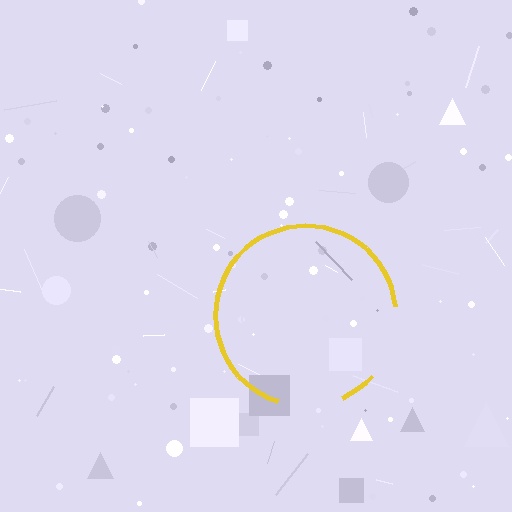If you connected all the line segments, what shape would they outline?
They would outline a circle.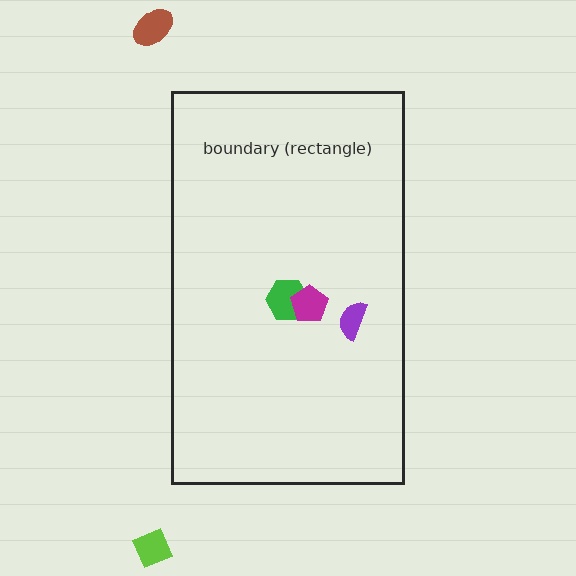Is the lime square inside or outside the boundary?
Outside.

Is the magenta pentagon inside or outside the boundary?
Inside.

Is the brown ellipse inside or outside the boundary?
Outside.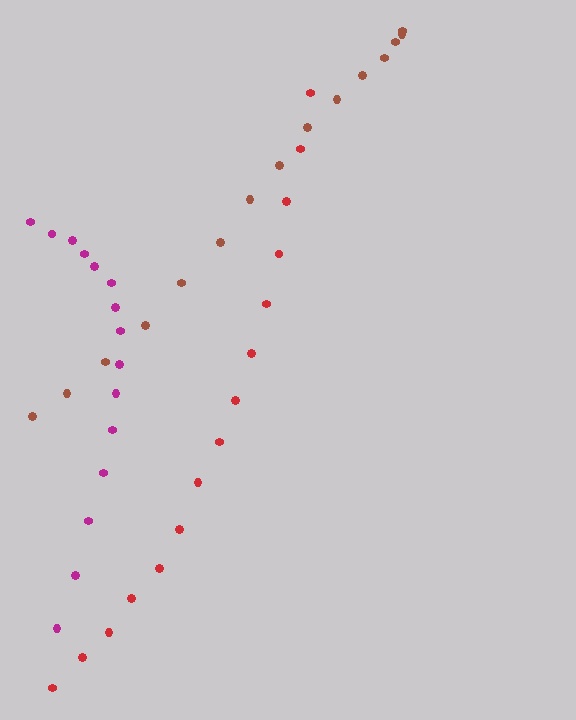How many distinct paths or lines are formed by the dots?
There are 3 distinct paths.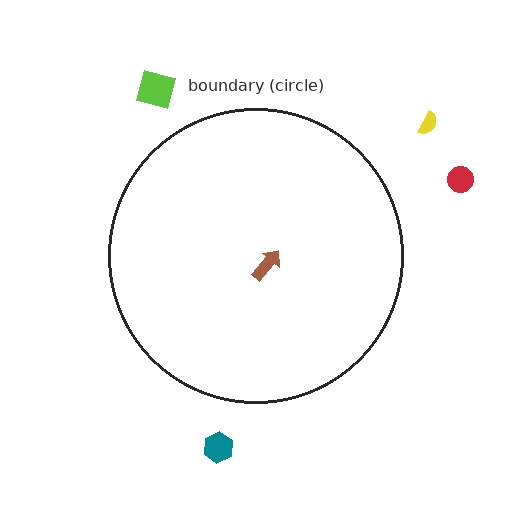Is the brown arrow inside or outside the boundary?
Inside.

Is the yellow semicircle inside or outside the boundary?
Outside.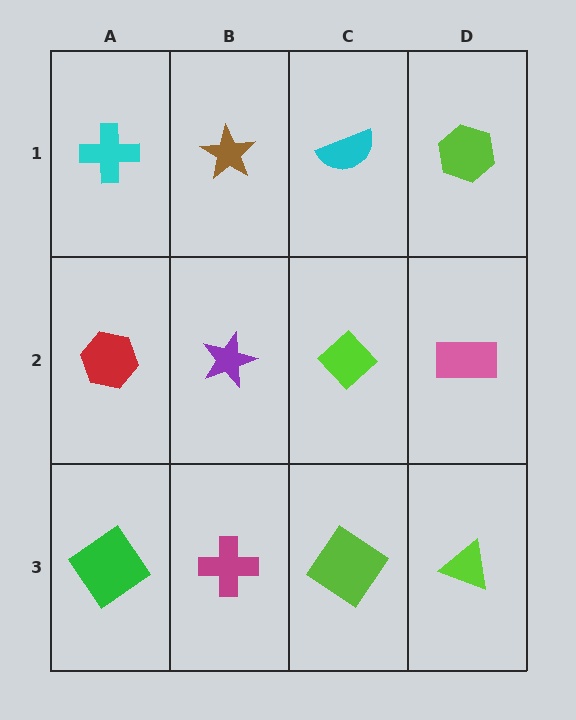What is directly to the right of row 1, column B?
A cyan semicircle.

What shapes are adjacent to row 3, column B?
A purple star (row 2, column B), a green diamond (row 3, column A), a lime diamond (row 3, column C).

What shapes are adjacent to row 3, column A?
A red hexagon (row 2, column A), a magenta cross (row 3, column B).